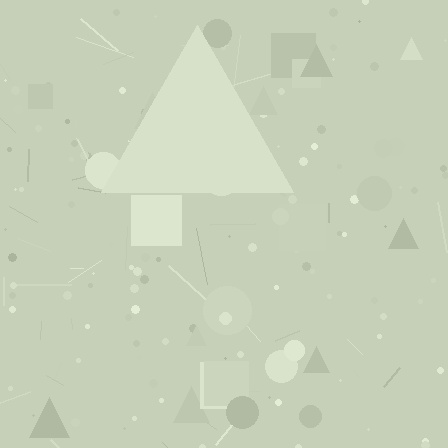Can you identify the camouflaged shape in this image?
The camouflaged shape is a triangle.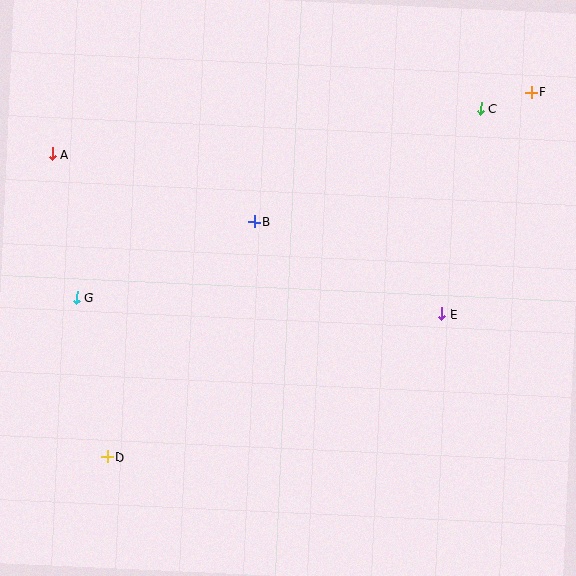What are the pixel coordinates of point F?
Point F is at (531, 92).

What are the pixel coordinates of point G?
Point G is at (77, 298).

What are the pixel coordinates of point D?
Point D is at (107, 457).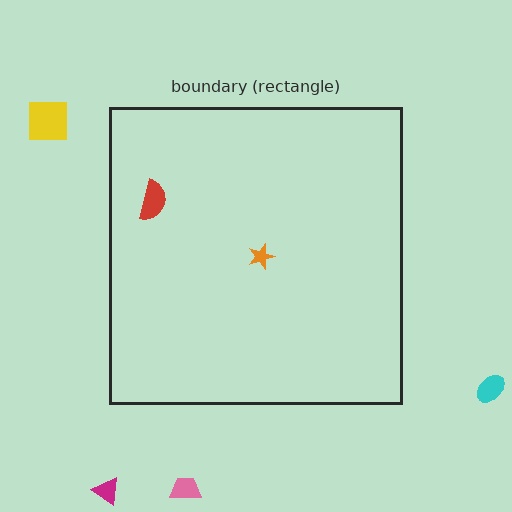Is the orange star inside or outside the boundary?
Inside.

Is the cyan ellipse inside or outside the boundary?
Outside.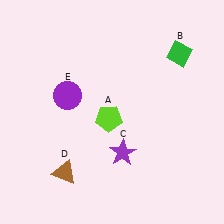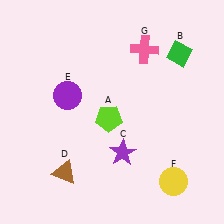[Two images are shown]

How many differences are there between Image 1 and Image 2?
There are 2 differences between the two images.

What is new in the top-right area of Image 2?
A pink cross (G) was added in the top-right area of Image 2.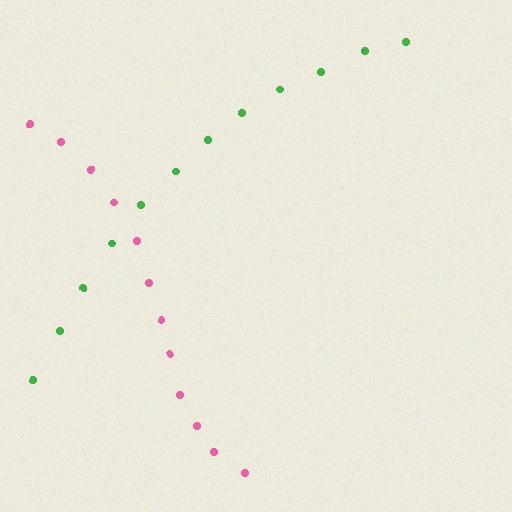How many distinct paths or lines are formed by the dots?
There are 2 distinct paths.